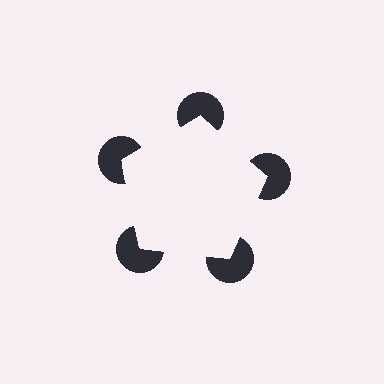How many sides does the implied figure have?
5 sides.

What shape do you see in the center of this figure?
An illusory pentagon — its edges are inferred from the aligned wedge cuts in the pac-man discs, not physically drawn.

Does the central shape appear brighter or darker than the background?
It typically appears slightly brighter than the background, even though no actual brightness change is drawn.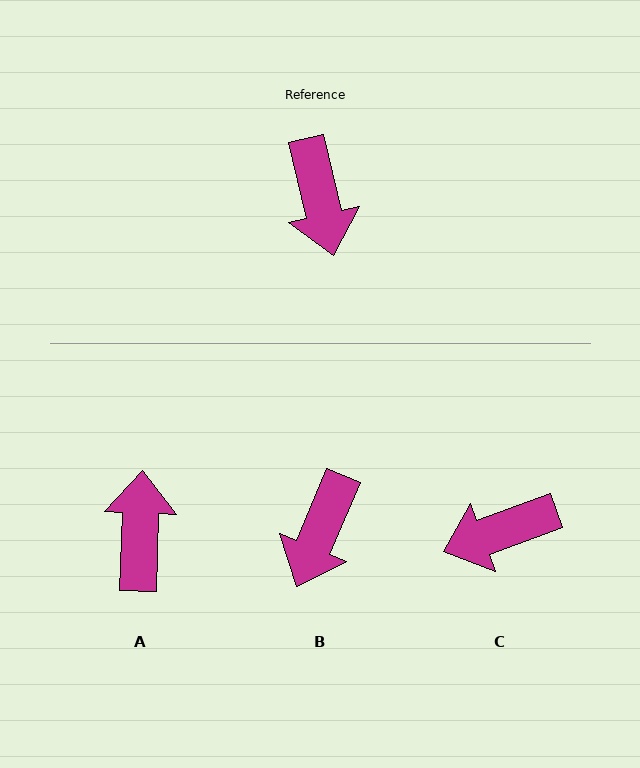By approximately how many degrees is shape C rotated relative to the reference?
Approximately 83 degrees clockwise.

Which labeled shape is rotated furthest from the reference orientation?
A, about 165 degrees away.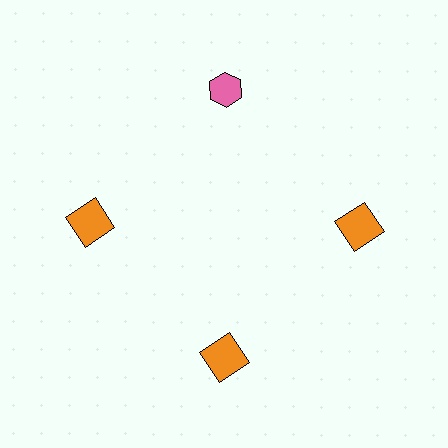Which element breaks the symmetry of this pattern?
The pink hexagon at roughly the 12 o'clock position breaks the symmetry. All other shapes are orange squares.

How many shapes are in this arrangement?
There are 4 shapes arranged in a ring pattern.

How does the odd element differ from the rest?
It differs in both color (pink instead of orange) and shape (hexagon instead of square).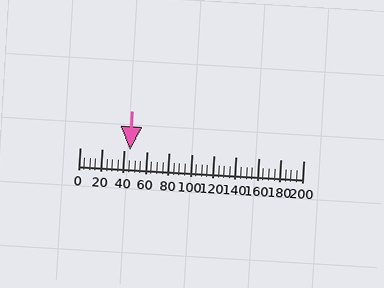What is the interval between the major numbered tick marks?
The major tick marks are spaced 20 units apart.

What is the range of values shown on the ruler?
The ruler shows values from 0 to 200.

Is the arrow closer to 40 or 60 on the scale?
The arrow is closer to 40.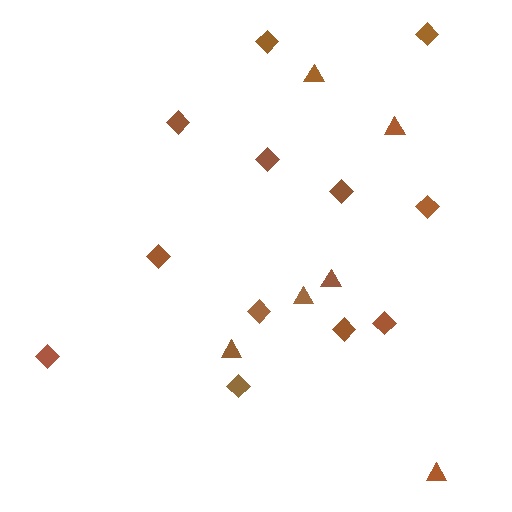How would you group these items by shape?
There are 2 groups: one group of triangles (6) and one group of diamonds (12).